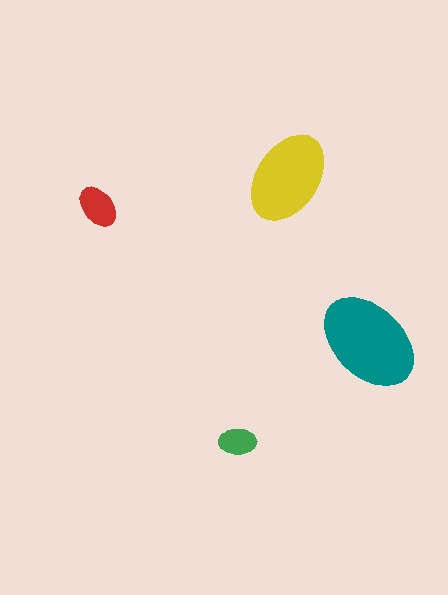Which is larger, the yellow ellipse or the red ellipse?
The yellow one.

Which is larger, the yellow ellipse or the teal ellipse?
The teal one.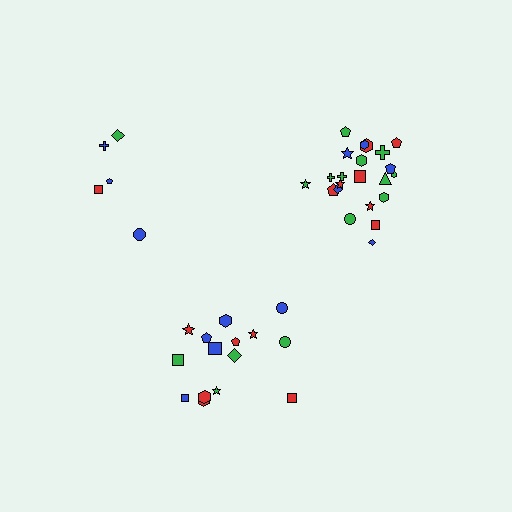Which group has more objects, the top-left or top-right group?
The top-right group.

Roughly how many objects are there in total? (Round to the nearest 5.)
Roughly 40 objects in total.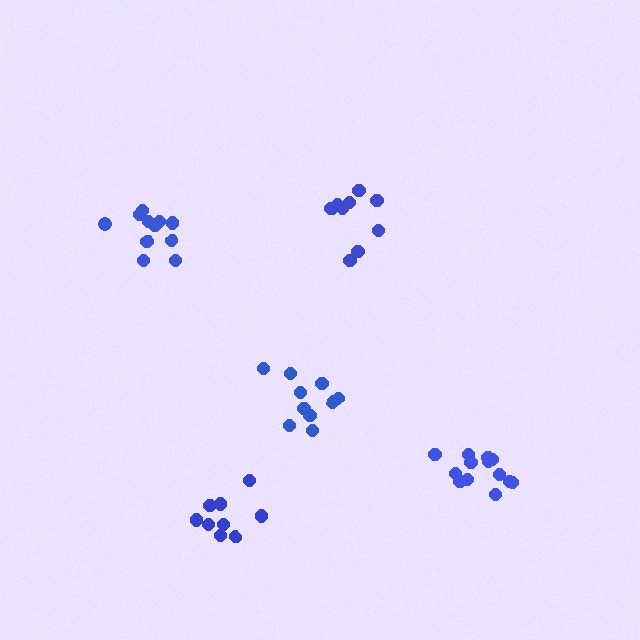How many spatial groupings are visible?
There are 5 spatial groupings.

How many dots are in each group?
Group 1: 10 dots, Group 2: 13 dots, Group 3: 10 dots, Group 4: 11 dots, Group 5: 9 dots (53 total).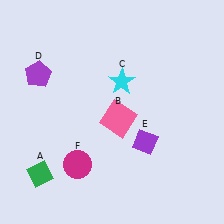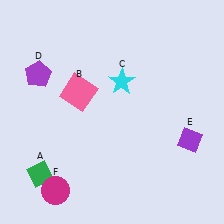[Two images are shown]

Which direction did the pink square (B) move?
The pink square (B) moved left.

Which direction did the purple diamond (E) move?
The purple diamond (E) moved right.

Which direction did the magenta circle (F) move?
The magenta circle (F) moved down.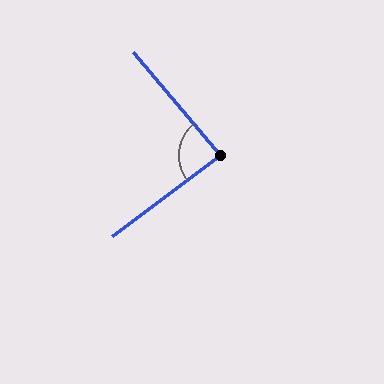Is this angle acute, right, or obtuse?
It is approximately a right angle.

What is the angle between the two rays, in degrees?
Approximately 86 degrees.